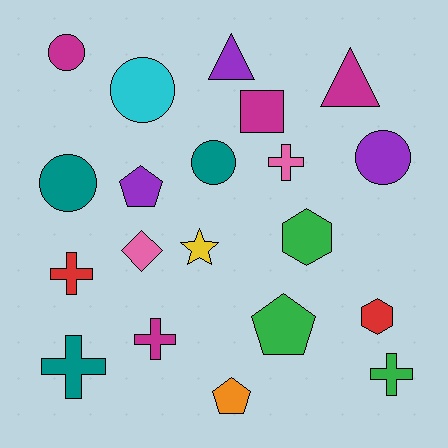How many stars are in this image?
There is 1 star.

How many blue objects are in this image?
There are no blue objects.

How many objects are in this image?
There are 20 objects.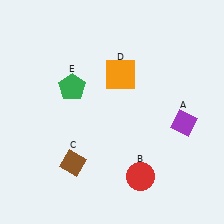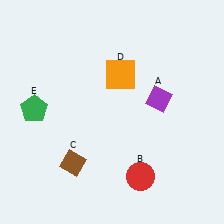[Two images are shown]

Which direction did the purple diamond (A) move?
The purple diamond (A) moved left.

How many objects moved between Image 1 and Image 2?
2 objects moved between the two images.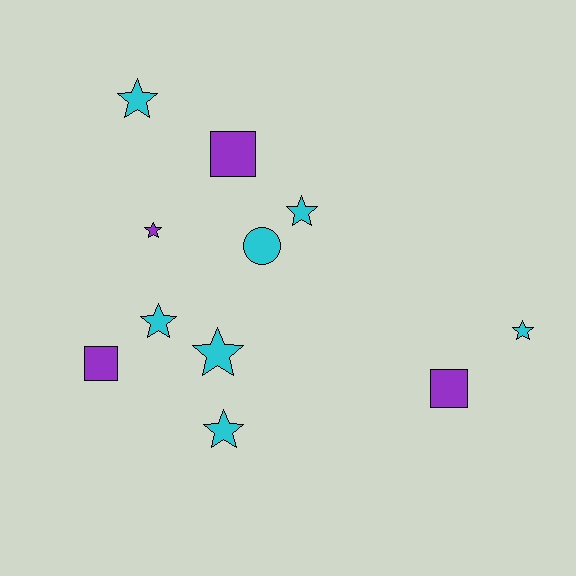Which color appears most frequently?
Cyan, with 7 objects.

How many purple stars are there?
There is 1 purple star.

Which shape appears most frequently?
Star, with 7 objects.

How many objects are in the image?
There are 11 objects.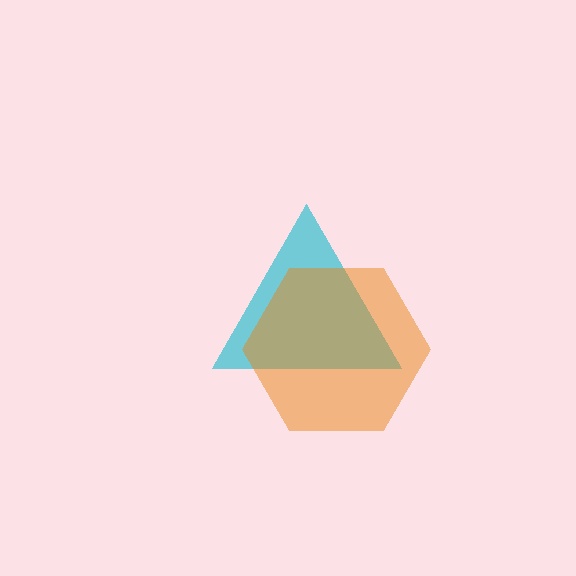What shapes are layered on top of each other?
The layered shapes are: a cyan triangle, an orange hexagon.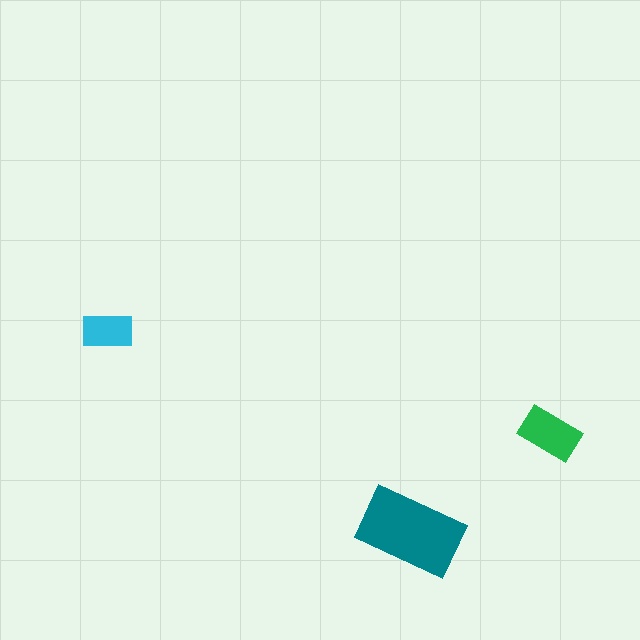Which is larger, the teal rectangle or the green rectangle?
The teal one.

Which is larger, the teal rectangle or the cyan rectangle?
The teal one.